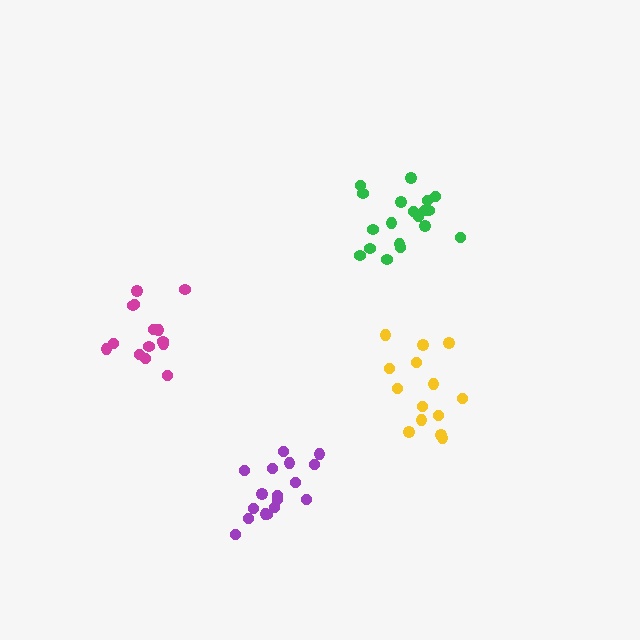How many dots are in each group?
Group 1: 14 dots, Group 2: 19 dots, Group 3: 17 dots, Group 4: 14 dots (64 total).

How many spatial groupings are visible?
There are 4 spatial groupings.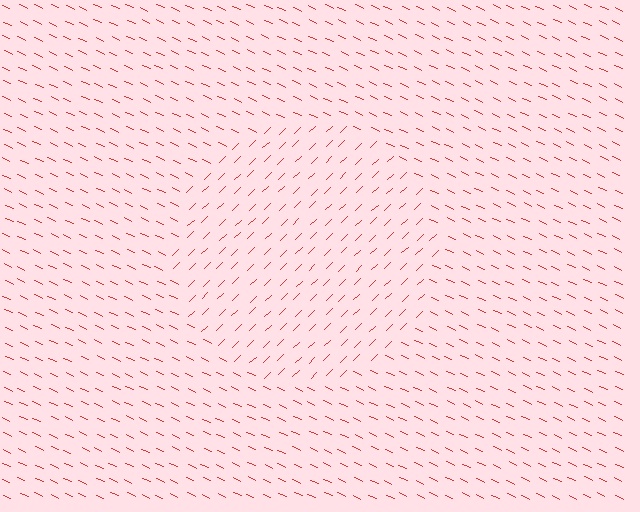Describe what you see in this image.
The image is filled with small red line segments. A circle region in the image has lines oriented differently from the surrounding lines, creating a visible texture boundary.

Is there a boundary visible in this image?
Yes, there is a texture boundary formed by a change in line orientation.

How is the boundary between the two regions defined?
The boundary is defined purely by a change in line orientation (approximately 68 degrees difference). All lines are the same color and thickness.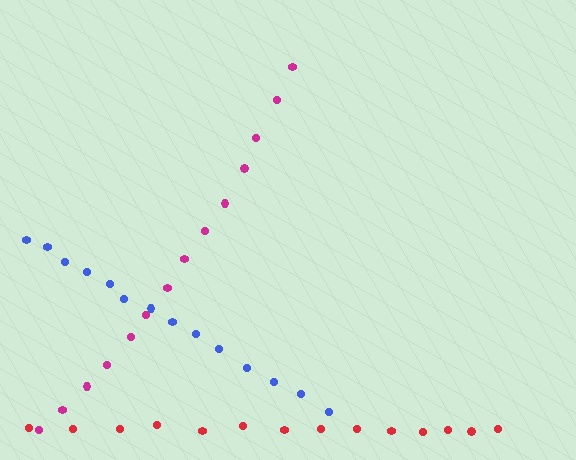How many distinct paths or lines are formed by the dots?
There are 3 distinct paths.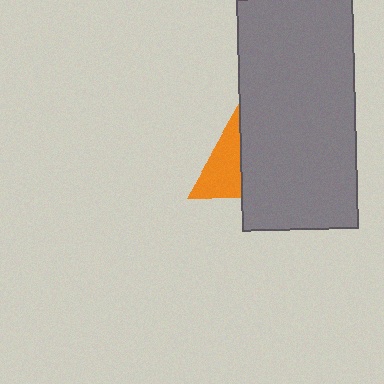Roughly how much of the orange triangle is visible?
A small part of it is visible (roughly 40%).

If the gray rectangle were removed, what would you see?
You would see the complete orange triangle.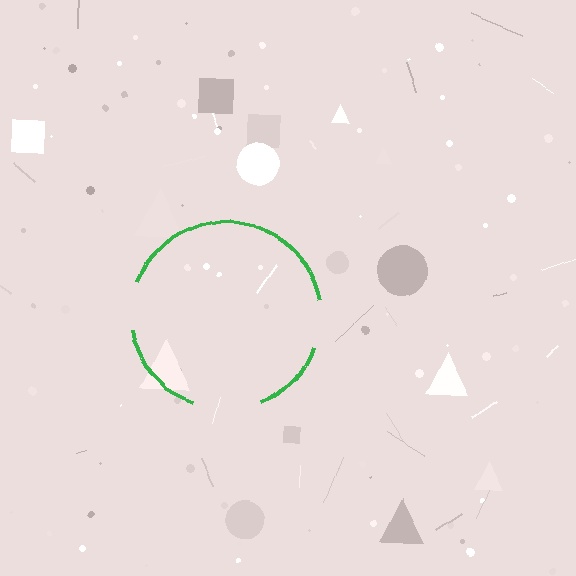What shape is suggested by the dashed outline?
The dashed outline suggests a circle.